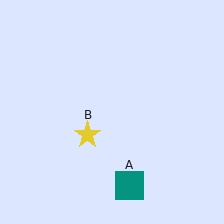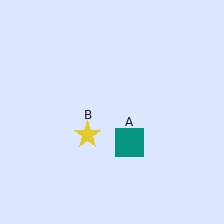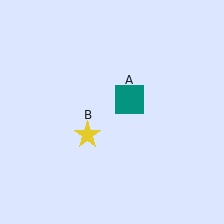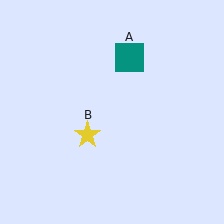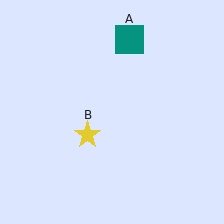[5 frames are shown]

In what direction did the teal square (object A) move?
The teal square (object A) moved up.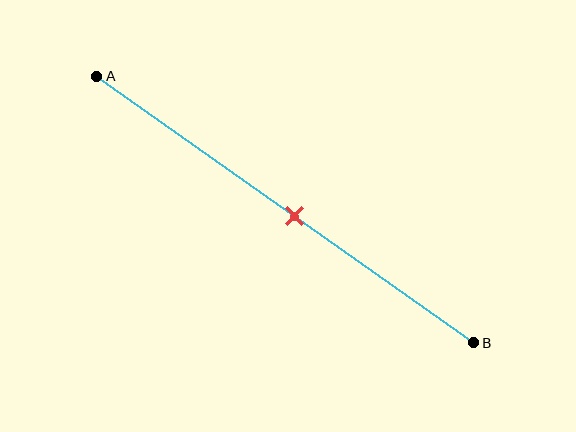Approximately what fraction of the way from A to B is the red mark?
The red mark is approximately 50% of the way from A to B.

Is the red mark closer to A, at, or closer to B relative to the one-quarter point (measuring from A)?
The red mark is closer to point B than the one-quarter point of segment AB.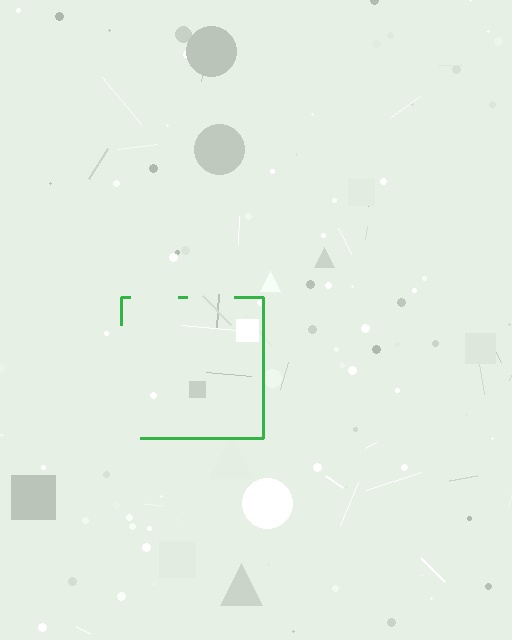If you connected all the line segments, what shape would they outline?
They would outline a square.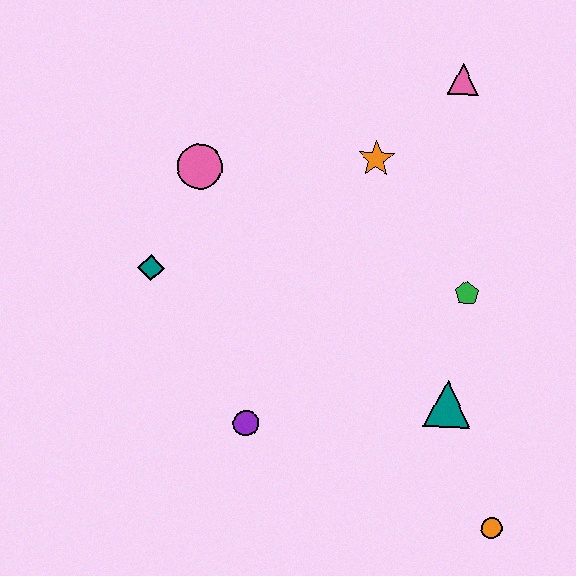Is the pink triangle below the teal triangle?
No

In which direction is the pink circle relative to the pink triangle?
The pink circle is to the left of the pink triangle.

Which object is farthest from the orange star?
The orange circle is farthest from the orange star.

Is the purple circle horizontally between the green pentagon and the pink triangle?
No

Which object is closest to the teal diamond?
The pink circle is closest to the teal diamond.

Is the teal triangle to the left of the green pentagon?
Yes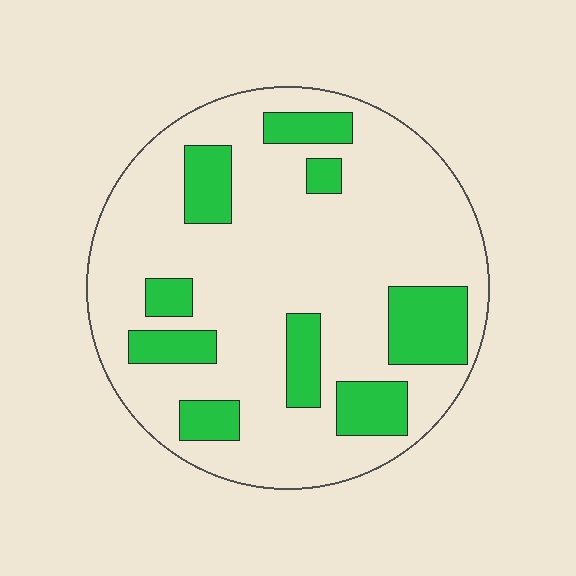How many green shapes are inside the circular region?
9.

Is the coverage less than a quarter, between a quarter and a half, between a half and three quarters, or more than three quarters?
Less than a quarter.